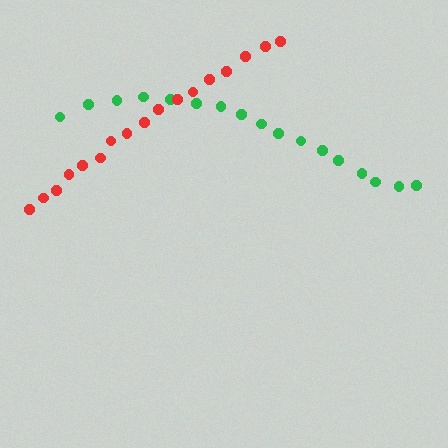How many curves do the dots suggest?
There are 2 distinct paths.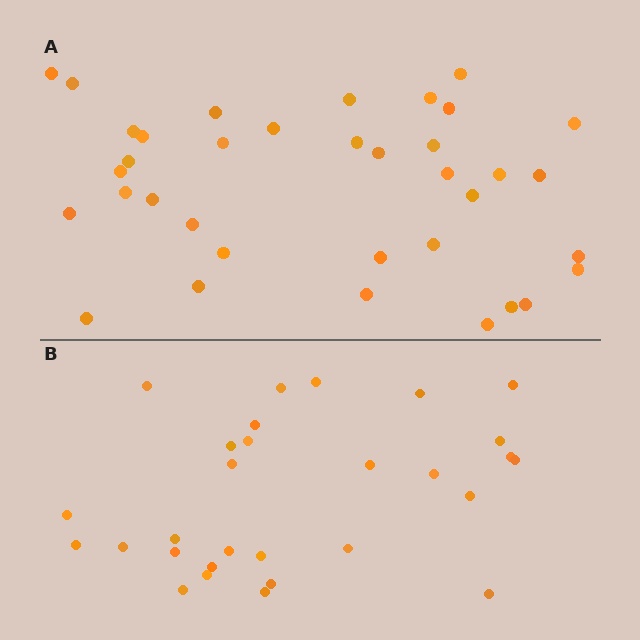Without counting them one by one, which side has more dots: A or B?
Region A (the top region) has more dots.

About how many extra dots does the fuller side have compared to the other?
Region A has roughly 8 or so more dots than region B.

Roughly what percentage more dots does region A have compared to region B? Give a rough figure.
About 25% more.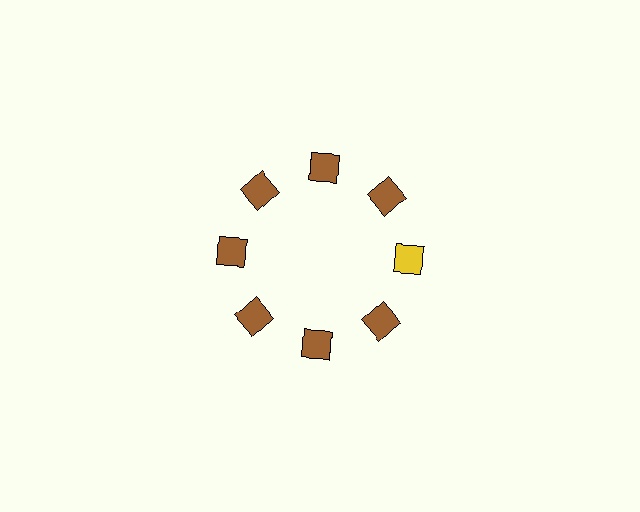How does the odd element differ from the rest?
It has a different color: yellow instead of brown.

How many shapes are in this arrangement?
There are 8 shapes arranged in a ring pattern.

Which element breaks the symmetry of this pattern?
The yellow square at roughly the 3 o'clock position breaks the symmetry. All other shapes are brown squares.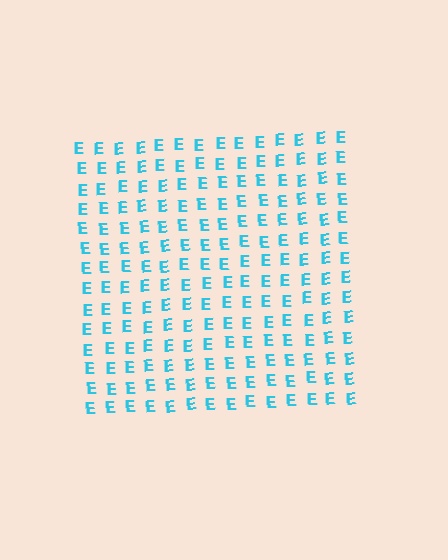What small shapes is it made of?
It is made of small letter E's.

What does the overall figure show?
The overall figure shows a square.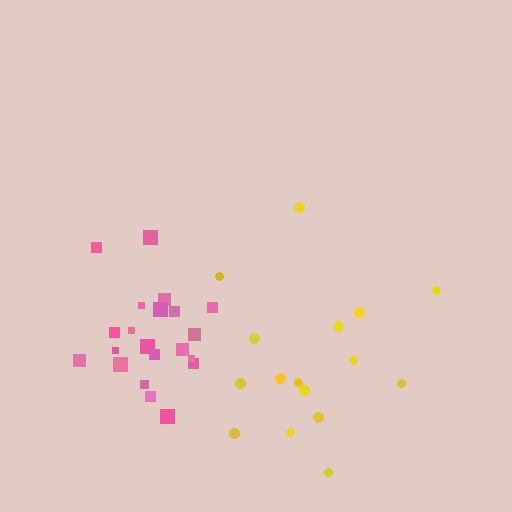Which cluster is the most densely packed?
Pink.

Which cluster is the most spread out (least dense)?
Yellow.